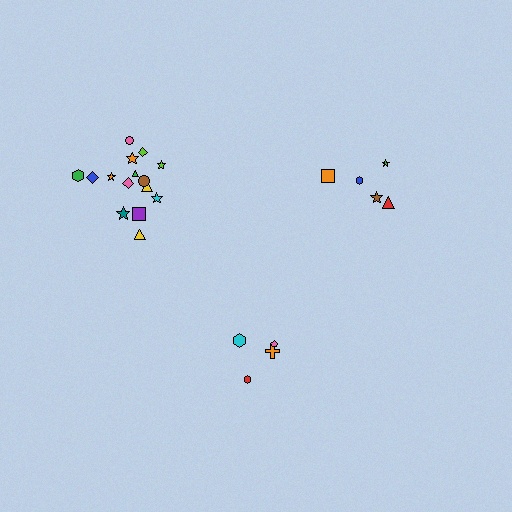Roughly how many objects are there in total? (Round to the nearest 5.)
Roughly 25 objects in total.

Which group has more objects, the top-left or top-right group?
The top-left group.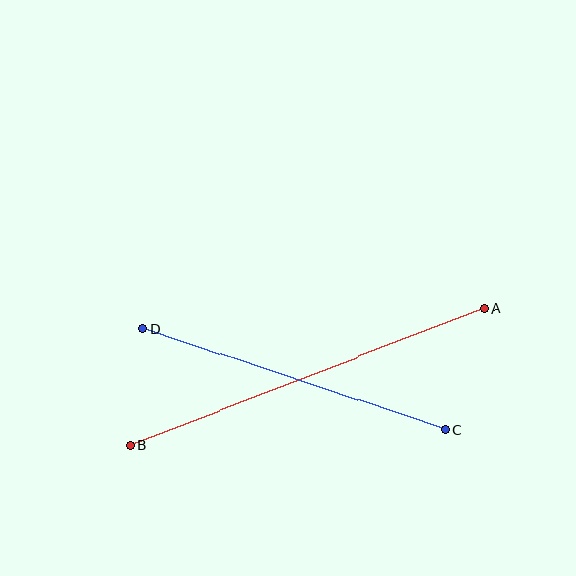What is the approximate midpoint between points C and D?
The midpoint is at approximately (294, 379) pixels.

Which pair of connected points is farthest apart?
Points A and B are farthest apart.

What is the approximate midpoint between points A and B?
The midpoint is at approximately (307, 377) pixels.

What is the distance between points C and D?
The distance is approximately 318 pixels.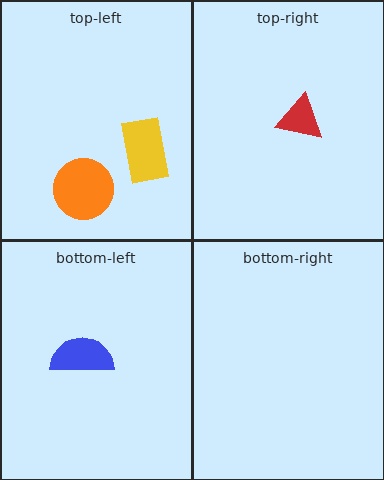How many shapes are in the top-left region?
2.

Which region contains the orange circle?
The top-left region.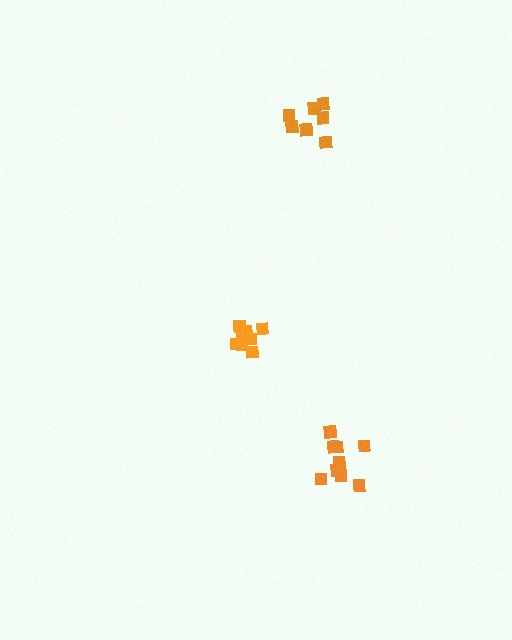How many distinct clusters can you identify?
There are 3 distinct clusters.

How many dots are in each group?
Group 1: 8 dots, Group 2: 10 dots, Group 3: 7 dots (25 total).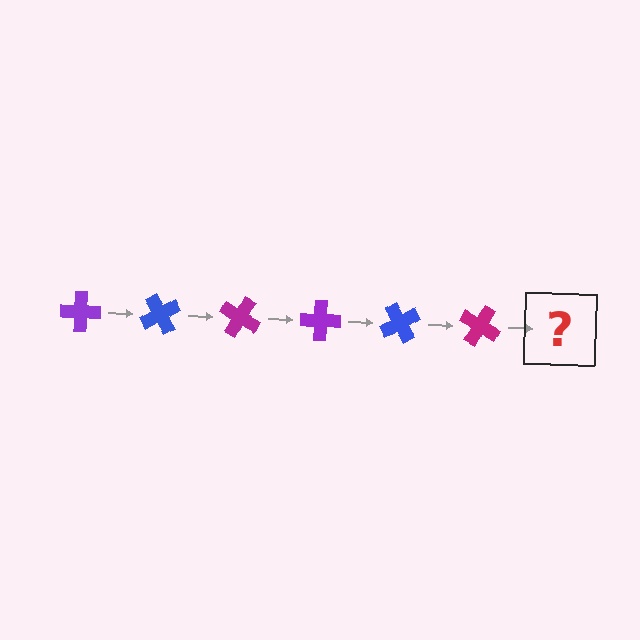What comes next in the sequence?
The next element should be a purple cross, rotated 360 degrees from the start.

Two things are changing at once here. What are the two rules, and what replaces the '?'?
The two rules are that it rotates 60 degrees each step and the color cycles through purple, blue, and magenta. The '?' should be a purple cross, rotated 360 degrees from the start.